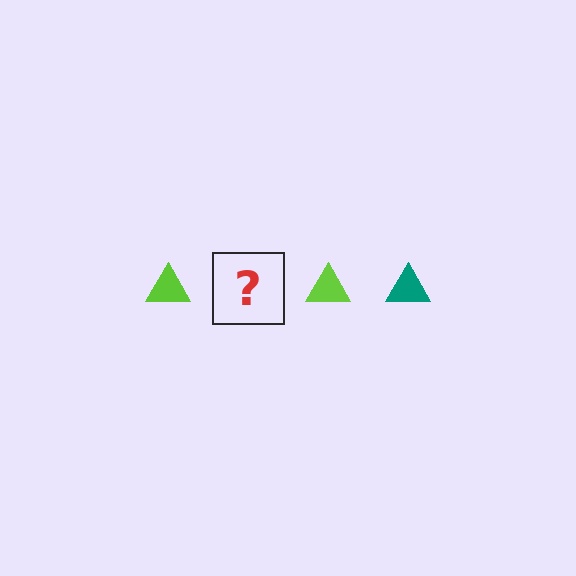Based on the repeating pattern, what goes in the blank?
The blank should be a teal triangle.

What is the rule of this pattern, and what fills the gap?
The rule is that the pattern cycles through lime, teal triangles. The gap should be filled with a teal triangle.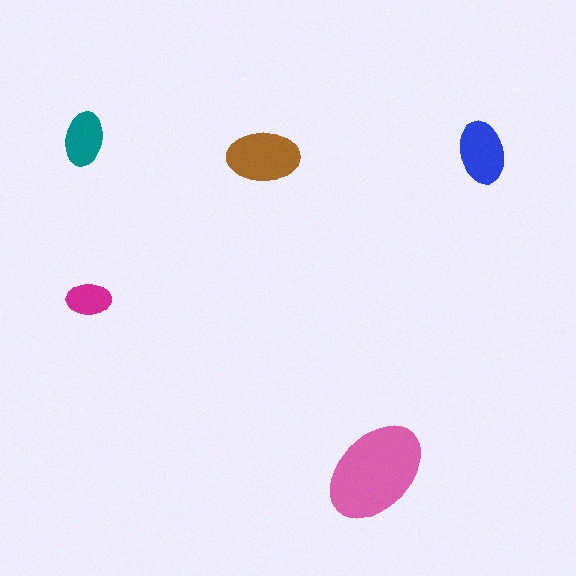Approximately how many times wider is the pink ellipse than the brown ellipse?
About 1.5 times wider.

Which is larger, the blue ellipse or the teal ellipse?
The blue one.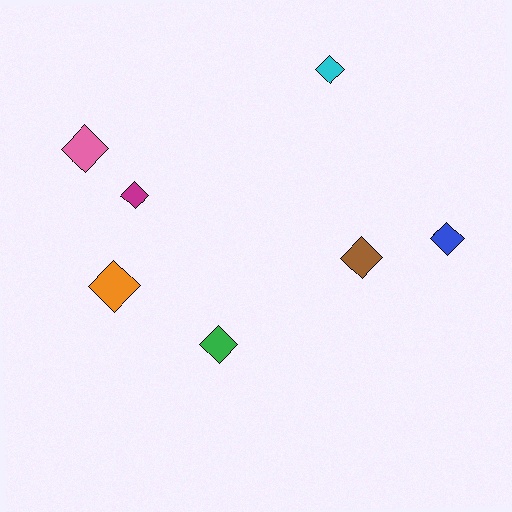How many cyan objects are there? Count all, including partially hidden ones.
There is 1 cyan object.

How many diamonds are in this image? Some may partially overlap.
There are 7 diamonds.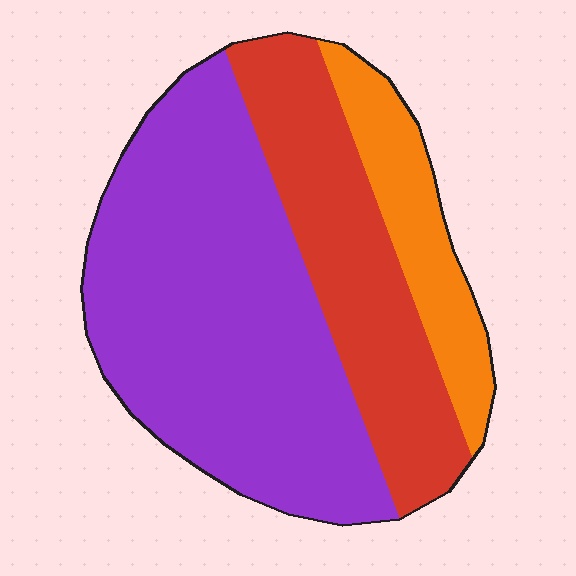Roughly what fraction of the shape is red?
Red covers 29% of the shape.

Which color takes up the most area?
Purple, at roughly 55%.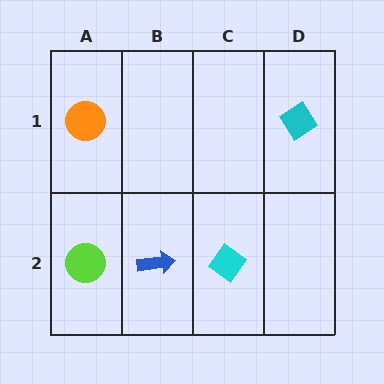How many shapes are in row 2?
3 shapes.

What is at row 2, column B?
A blue arrow.